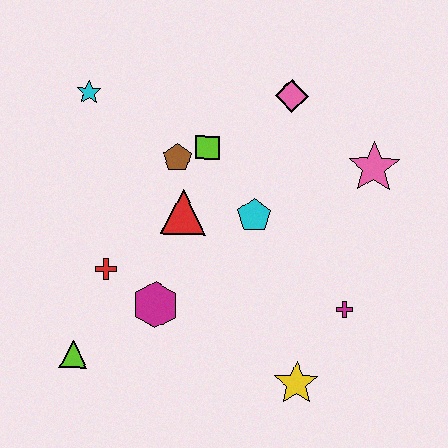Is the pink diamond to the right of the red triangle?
Yes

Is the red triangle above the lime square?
No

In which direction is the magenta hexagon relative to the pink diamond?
The magenta hexagon is below the pink diamond.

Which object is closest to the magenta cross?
The yellow star is closest to the magenta cross.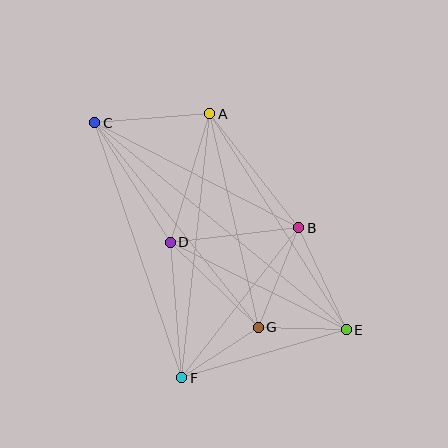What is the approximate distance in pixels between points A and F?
The distance between A and F is approximately 266 pixels.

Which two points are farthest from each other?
Points C and E are farthest from each other.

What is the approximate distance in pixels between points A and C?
The distance between A and C is approximately 115 pixels.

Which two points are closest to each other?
Points E and G are closest to each other.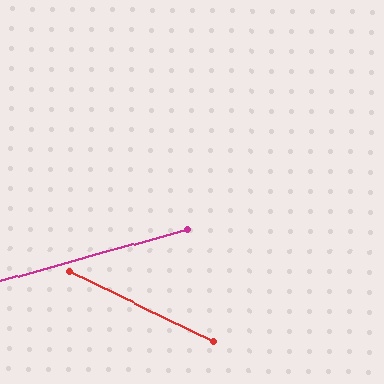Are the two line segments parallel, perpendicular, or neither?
Neither parallel nor perpendicular — they differ by about 41°.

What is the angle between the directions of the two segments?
Approximately 41 degrees.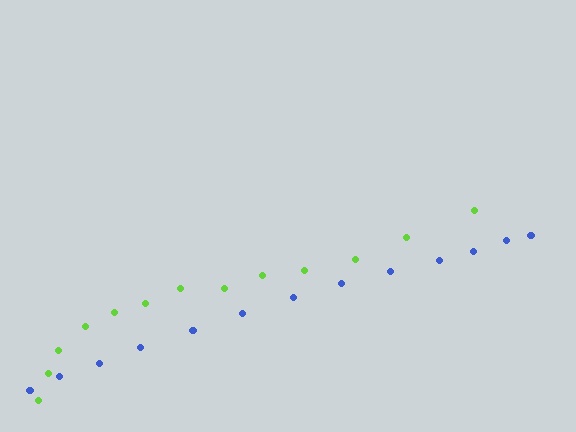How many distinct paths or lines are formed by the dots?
There are 2 distinct paths.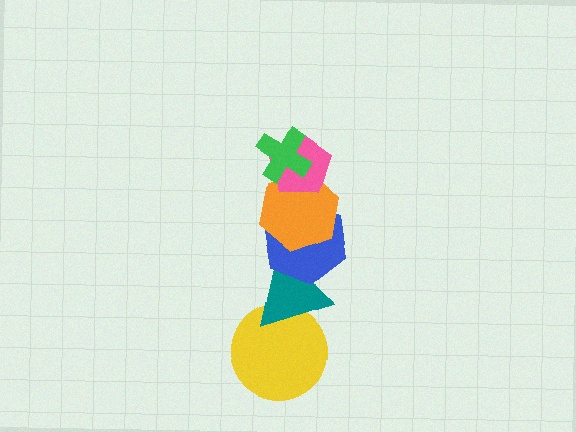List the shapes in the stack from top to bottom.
From top to bottom: the green cross, the pink pentagon, the orange hexagon, the blue hexagon, the teal triangle, the yellow circle.